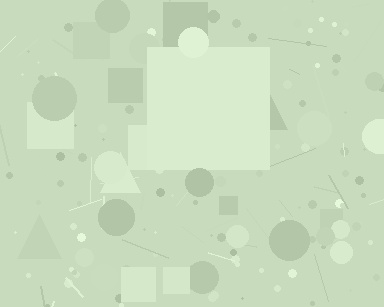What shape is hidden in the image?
A square is hidden in the image.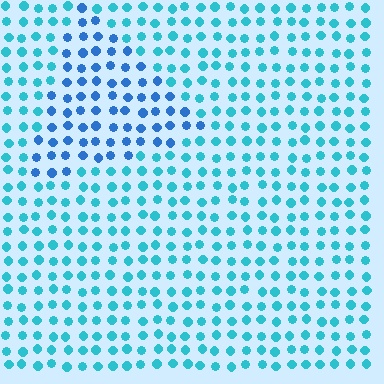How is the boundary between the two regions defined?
The boundary is defined purely by a slight shift in hue (about 29 degrees). Spacing, size, and orientation are identical on both sides.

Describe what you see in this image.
The image is filled with small cyan elements in a uniform arrangement. A triangle-shaped region is visible where the elements are tinted to a slightly different hue, forming a subtle color boundary.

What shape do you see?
I see a triangle.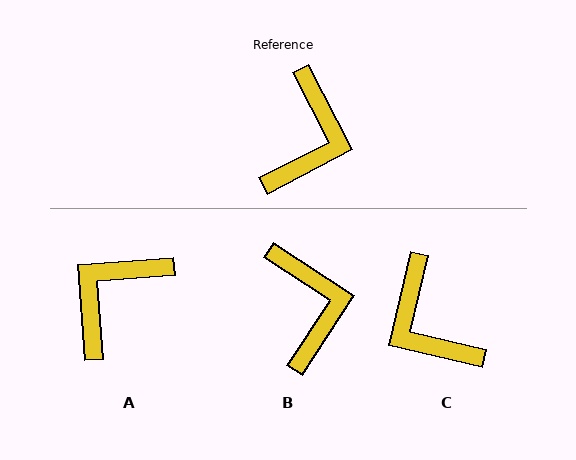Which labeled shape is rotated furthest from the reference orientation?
A, about 157 degrees away.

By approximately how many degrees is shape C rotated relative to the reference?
Approximately 131 degrees clockwise.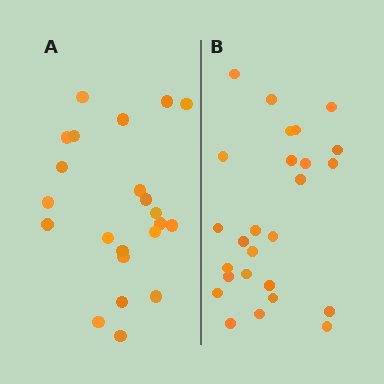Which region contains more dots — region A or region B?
Region B (the right region) has more dots.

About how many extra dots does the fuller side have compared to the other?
Region B has about 4 more dots than region A.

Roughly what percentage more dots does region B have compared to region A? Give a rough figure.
About 20% more.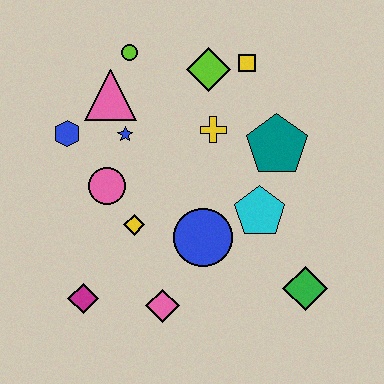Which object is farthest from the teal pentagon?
The magenta diamond is farthest from the teal pentagon.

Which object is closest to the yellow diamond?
The pink circle is closest to the yellow diamond.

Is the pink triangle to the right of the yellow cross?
No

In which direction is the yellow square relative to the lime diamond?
The yellow square is to the right of the lime diamond.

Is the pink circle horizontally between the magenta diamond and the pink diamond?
Yes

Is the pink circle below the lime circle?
Yes